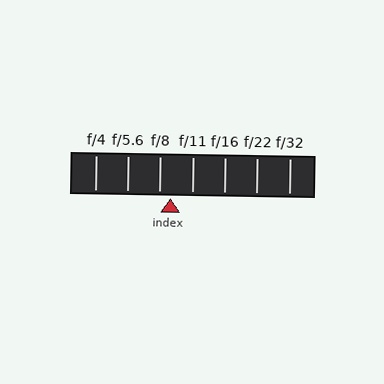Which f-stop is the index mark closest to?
The index mark is closest to f/8.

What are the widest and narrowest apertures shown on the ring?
The widest aperture shown is f/4 and the narrowest is f/32.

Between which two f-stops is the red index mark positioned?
The index mark is between f/8 and f/11.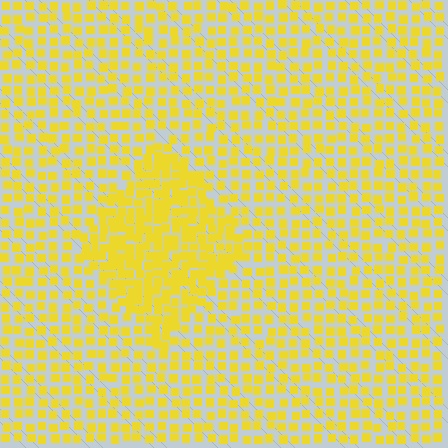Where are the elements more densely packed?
The elements are more densely packed inside the diamond boundary.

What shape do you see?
I see a diamond.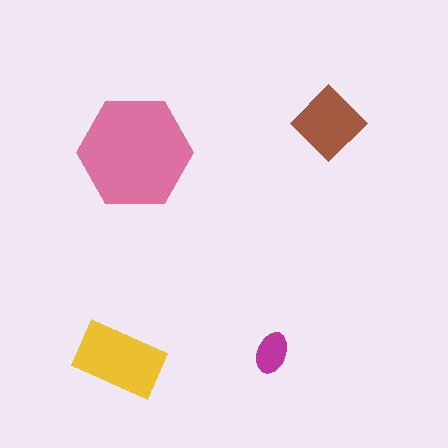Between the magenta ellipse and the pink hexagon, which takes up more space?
The pink hexagon.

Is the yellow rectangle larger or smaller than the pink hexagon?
Smaller.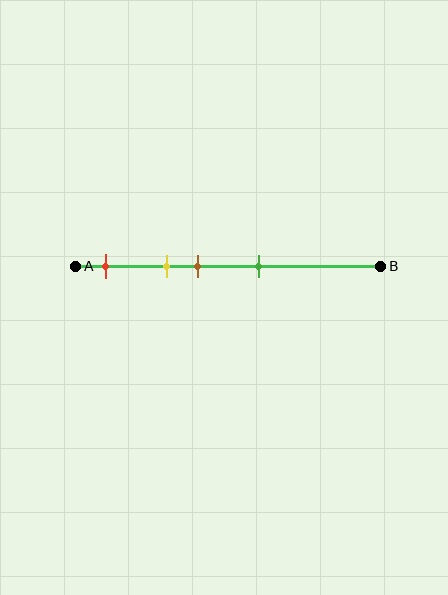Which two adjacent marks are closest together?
The yellow and brown marks are the closest adjacent pair.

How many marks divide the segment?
There are 4 marks dividing the segment.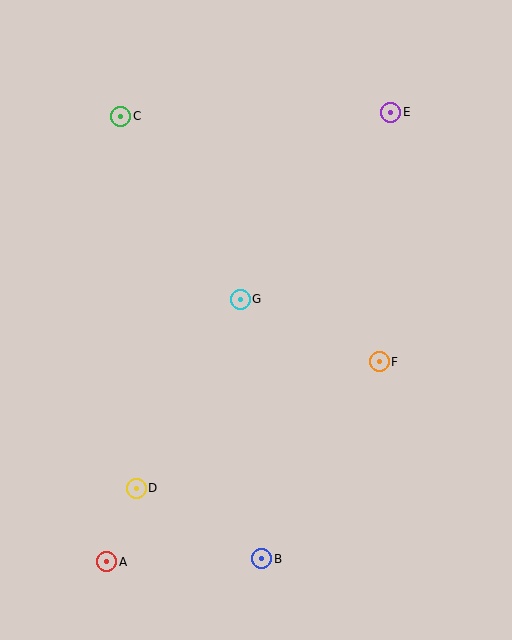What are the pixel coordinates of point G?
Point G is at (240, 299).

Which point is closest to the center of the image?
Point G at (240, 299) is closest to the center.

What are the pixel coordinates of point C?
Point C is at (121, 116).